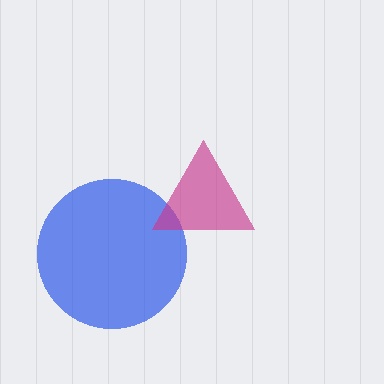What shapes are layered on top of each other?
The layered shapes are: a blue circle, a magenta triangle.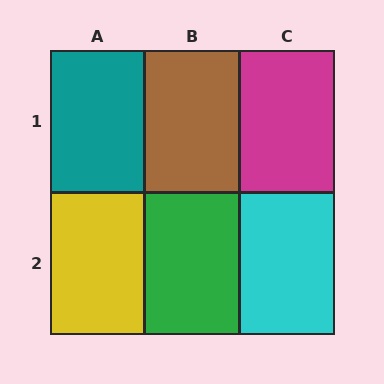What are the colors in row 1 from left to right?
Teal, brown, magenta.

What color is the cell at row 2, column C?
Cyan.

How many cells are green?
1 cell is green.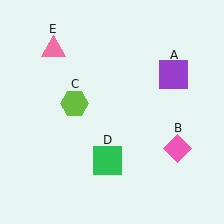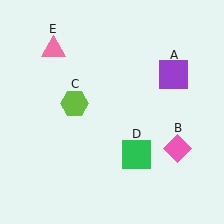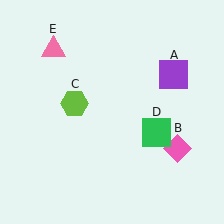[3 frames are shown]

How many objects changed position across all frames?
1 object changed position: green square (object D).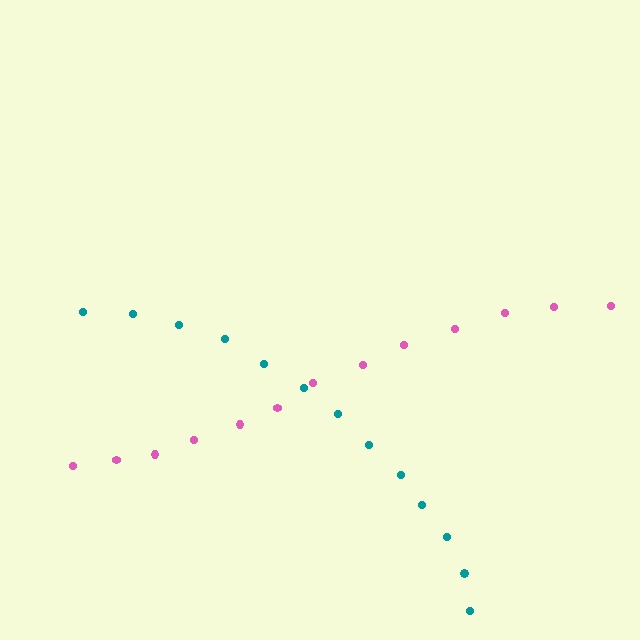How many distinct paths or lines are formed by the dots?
There are 2 distinct paths.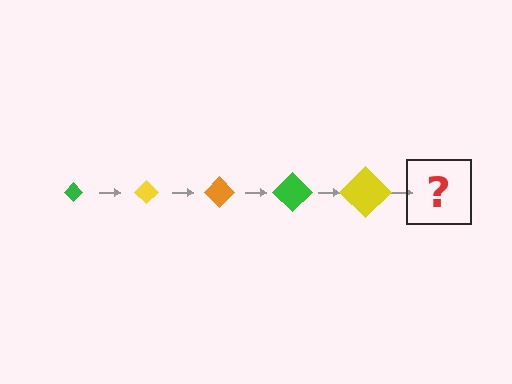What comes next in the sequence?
The next element should be an orange diamond, larger than the previous one.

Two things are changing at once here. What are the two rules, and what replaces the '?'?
The two rules are that the diamond grows larger each step and the color cycles through green, yellow, and orange. The '?' should be an orange diamond, larger than the previous one.